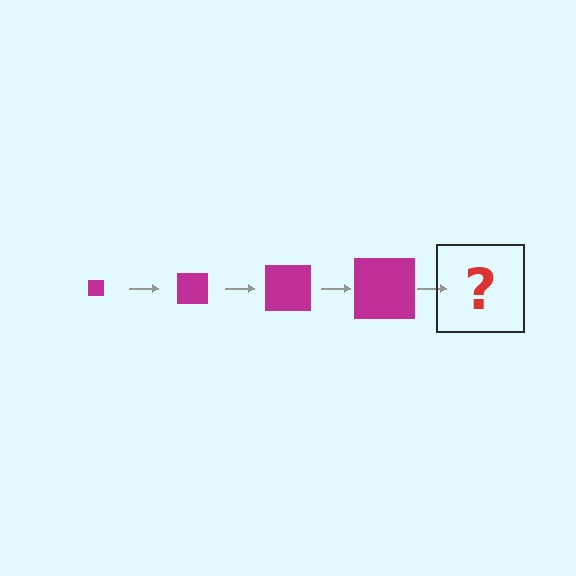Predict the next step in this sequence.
The next step is a magenta square, larger than the previous one.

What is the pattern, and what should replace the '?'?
The pattern is that the square gets progressively larger each step. The '?' should be a magenta square, larger than the previous one.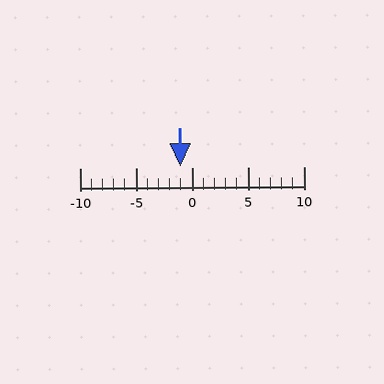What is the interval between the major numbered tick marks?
The major tick marks are spaced 5 units apart.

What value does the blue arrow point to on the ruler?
The blue arrow points to approximately -1.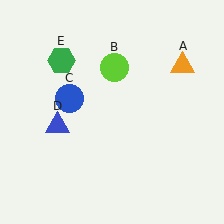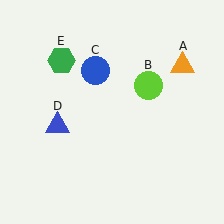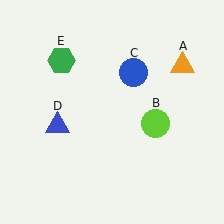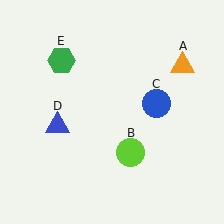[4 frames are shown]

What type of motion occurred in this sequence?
The lime circle (object B), blue circle (object C) rotated clockwise around the center of the scene.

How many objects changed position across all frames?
2 objects changed position: lime circle (object B), blue circle (object C).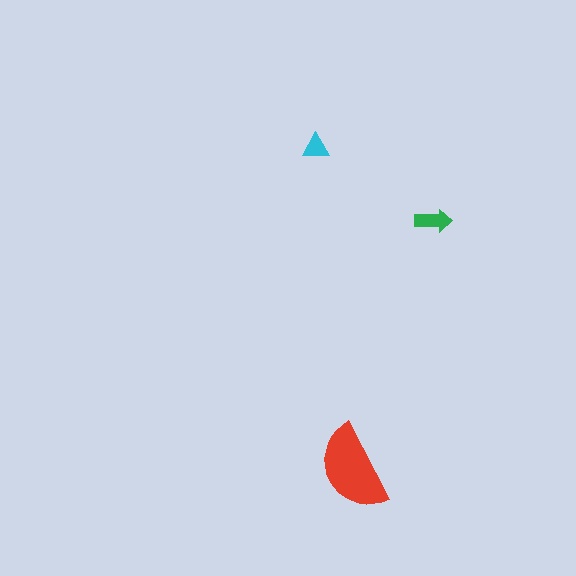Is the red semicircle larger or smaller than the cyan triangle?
Larger.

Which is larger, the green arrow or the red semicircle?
The red semicircle.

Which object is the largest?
The red semicircle.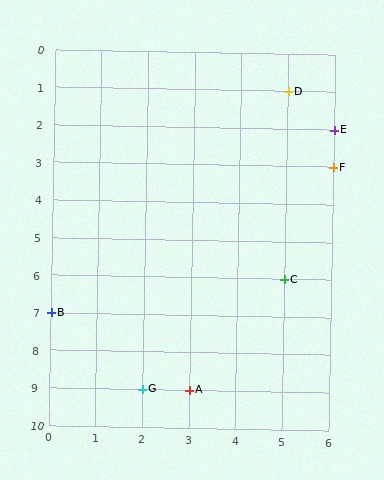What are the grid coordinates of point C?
Point C is at grid coordinates (5, 6).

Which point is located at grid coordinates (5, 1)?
Point D is at (5, 1).